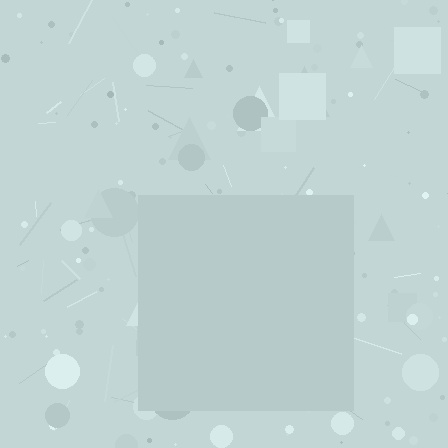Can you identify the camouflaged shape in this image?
The camouflaged shape is a square.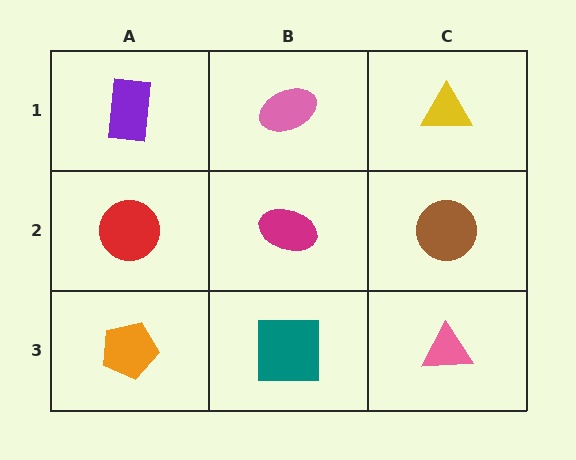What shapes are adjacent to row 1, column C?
A brown circle (row 2, column C), a pink ellipse (row 1, column B).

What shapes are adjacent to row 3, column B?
A magenta ellipse (row 2, column B), an orange pentagon (row 3, column A), a pink triangle (row 3, column C).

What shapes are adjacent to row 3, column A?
A red circle (row 2, column A), a teal square (row 3, column B).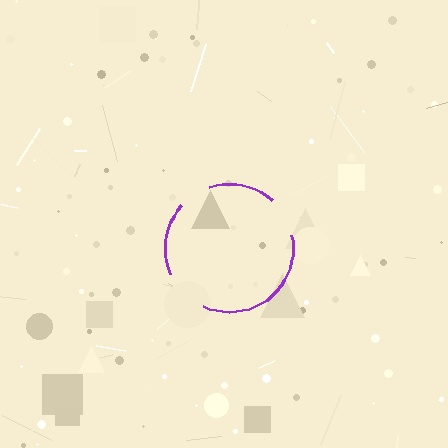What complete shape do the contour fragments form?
The contour fragments form a circle.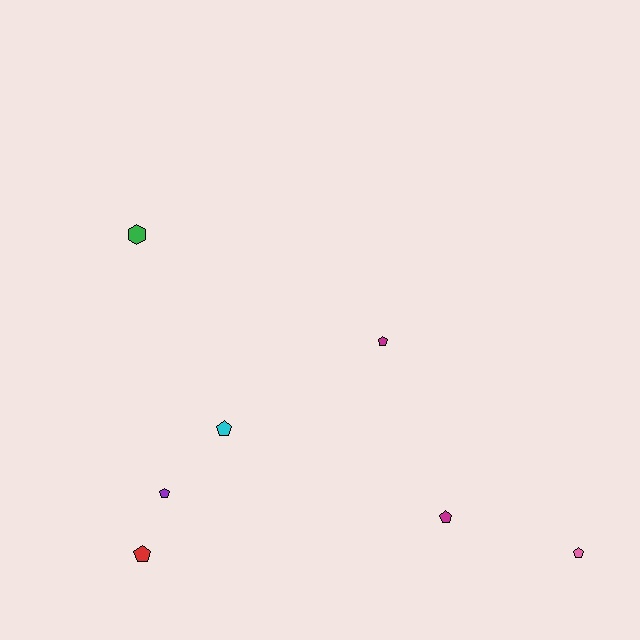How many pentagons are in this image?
There are 6 pentagons.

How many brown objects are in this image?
There are no brown objects.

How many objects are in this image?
There are 7 objects.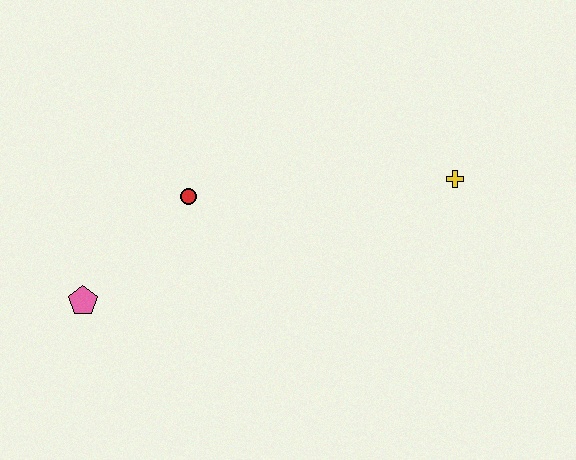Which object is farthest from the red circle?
The yellow cross is farthest from the red circle.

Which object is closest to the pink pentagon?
The red circle is closest to the pink pentagon.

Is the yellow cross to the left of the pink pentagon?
No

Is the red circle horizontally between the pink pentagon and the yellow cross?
Yes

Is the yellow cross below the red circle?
No